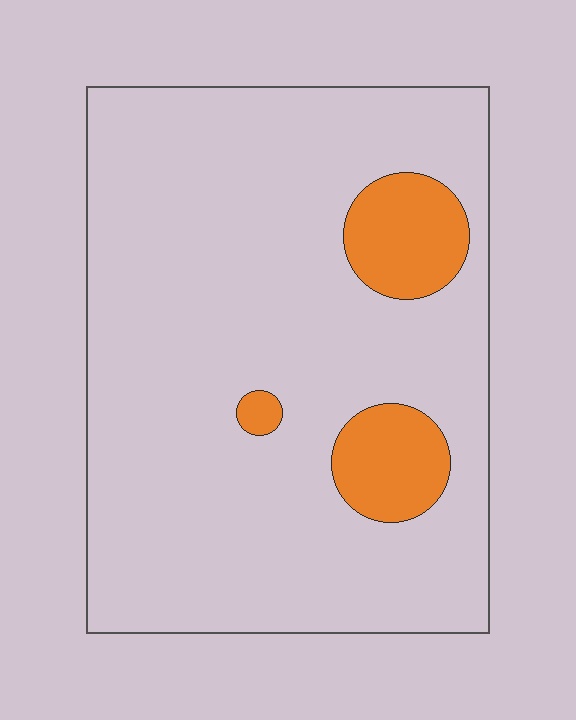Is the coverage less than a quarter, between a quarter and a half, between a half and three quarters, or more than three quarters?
Less than a quarter.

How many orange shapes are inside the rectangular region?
3.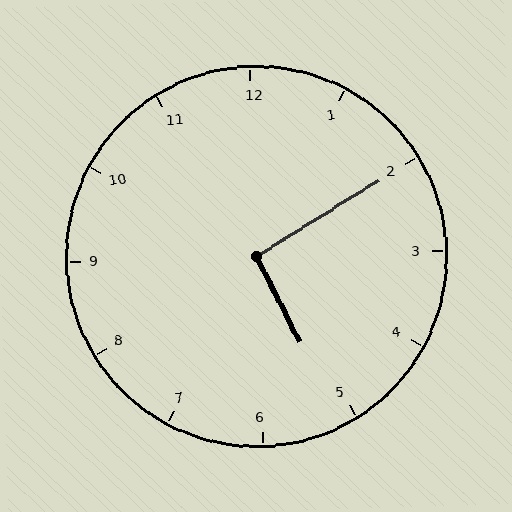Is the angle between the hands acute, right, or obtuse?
It is right.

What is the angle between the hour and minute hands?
Approximately 95 degrees.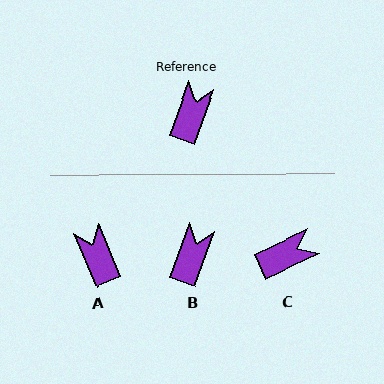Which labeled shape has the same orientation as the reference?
B.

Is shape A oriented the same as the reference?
No, it is off by about 42 degrees.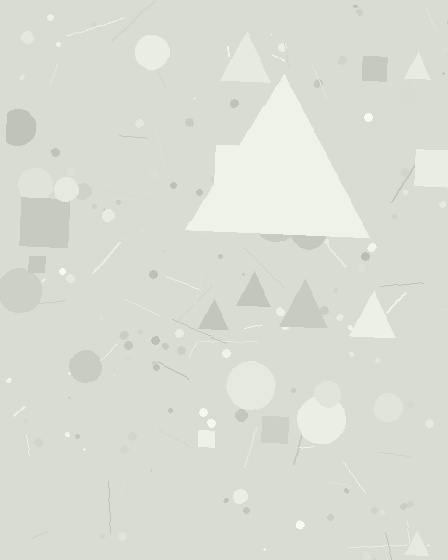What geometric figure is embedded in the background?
A triangle is embedded in the background.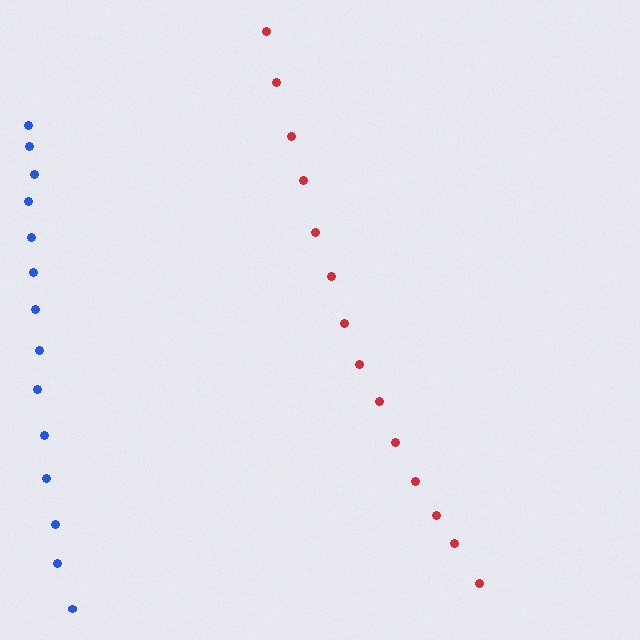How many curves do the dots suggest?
There are 2 distinct paths.